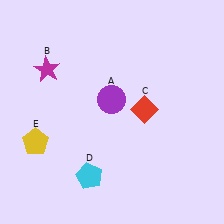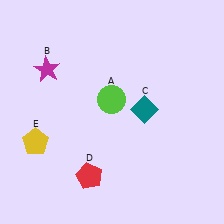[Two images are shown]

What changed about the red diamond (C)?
In Image 1, C is red. In Image 2, it changed to teal.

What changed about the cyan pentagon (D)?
In Image 1, D is cyan. In Image 2, it changed to red.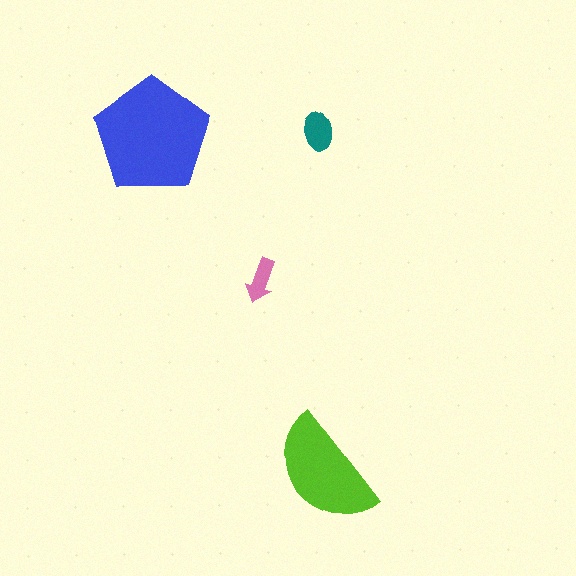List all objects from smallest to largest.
The pink arrow, the teal ellipse, the lime semicircle, the blue pentagon.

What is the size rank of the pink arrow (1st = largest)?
4th.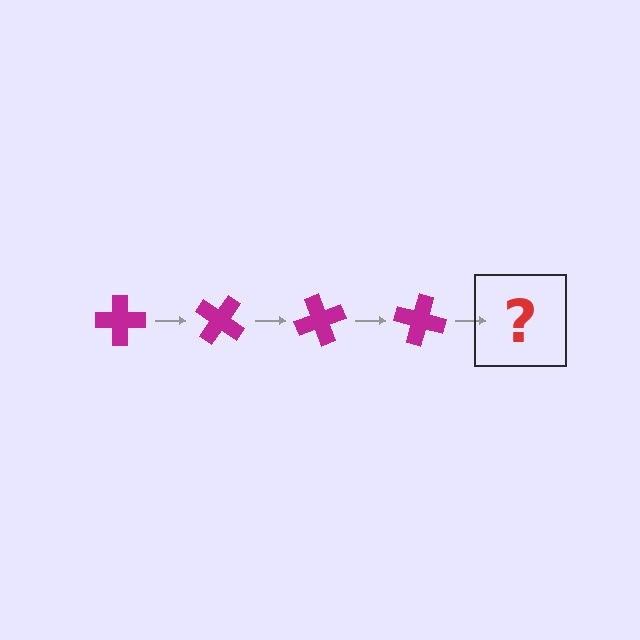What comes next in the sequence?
The next element should be a magenta cross rotated 140 degrees.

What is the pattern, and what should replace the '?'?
The pattern is that the cross rotates 35 degrees each step. The '?' should be a magenta cross rotated 140 degrees.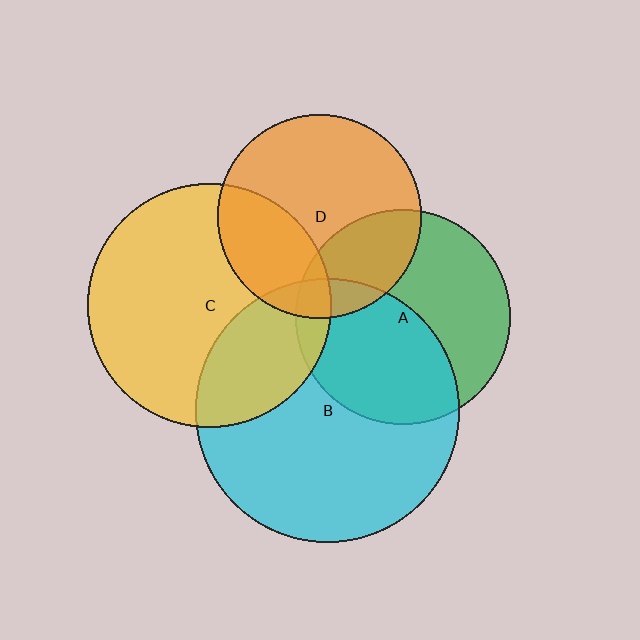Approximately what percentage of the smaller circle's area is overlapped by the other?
Approximately 30%.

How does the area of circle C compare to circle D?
Approximately 1.4 times.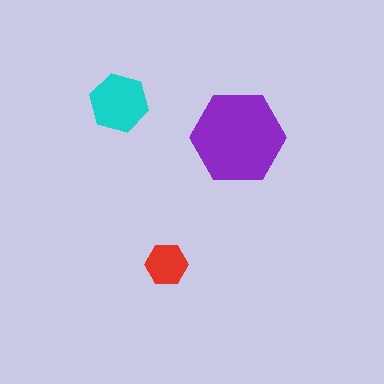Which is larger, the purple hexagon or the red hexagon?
The purple one.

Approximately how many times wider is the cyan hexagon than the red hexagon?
About 1.5 times wider.